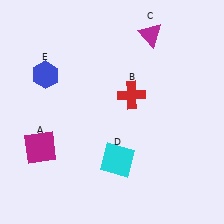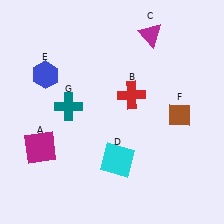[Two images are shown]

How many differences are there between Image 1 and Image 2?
There are 2 differences between the two images.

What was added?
A brown diamond (F), a teal cross (G) were added in Image 2.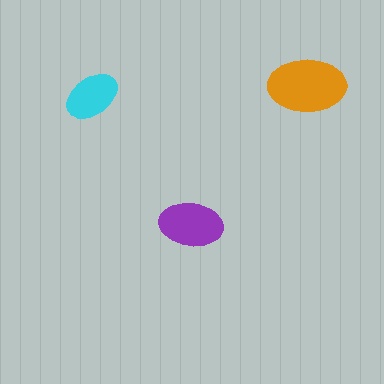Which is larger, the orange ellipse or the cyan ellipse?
The orange one.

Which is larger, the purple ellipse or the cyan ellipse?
The purple one.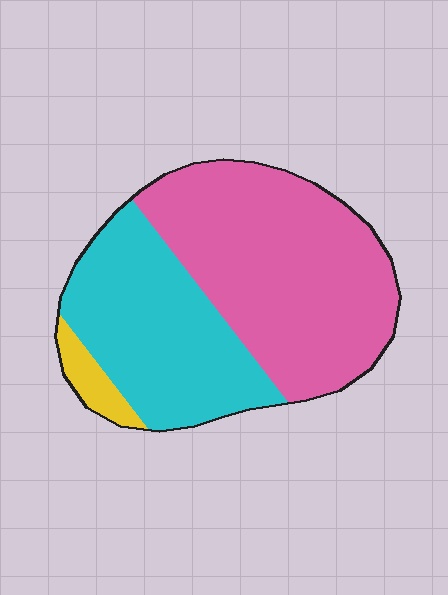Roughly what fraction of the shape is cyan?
Cyan covers around 40% of the shape.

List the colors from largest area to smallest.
From largest to smallest: pink, cyan, yellow.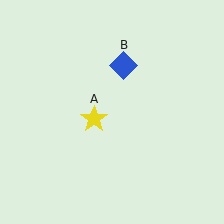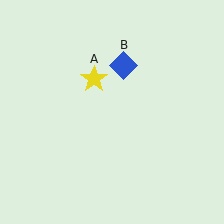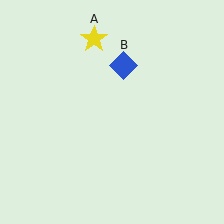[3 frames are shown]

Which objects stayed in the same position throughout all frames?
Blue diamond (object B) remained stationary.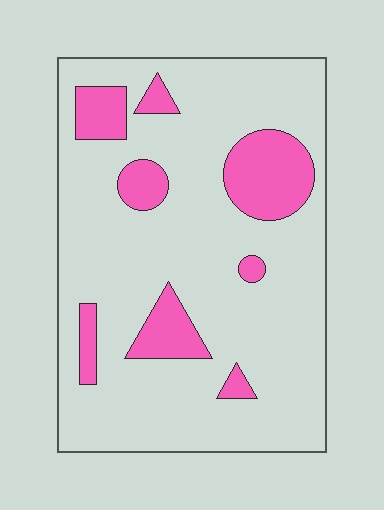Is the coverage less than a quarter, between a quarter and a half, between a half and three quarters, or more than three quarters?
Less than a quarter.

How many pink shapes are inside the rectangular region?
8.